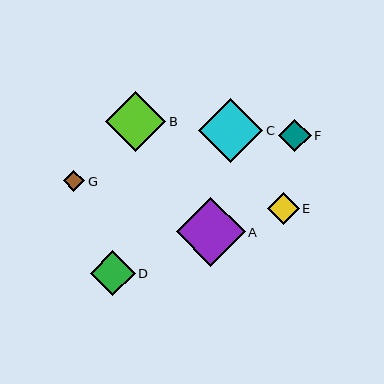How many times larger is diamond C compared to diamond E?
Diamond C is approximately 2.0 times the size of diamond E.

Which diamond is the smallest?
Diamond G is the smallest with a size of approximately 21 pixels.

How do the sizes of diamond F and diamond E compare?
Diamond F and diamond E are approximately the same size.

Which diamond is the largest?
Diamond A is the largest with a size of approximately 69 pixels.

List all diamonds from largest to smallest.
From largest to smallest: A, C, B, D, F, E, G.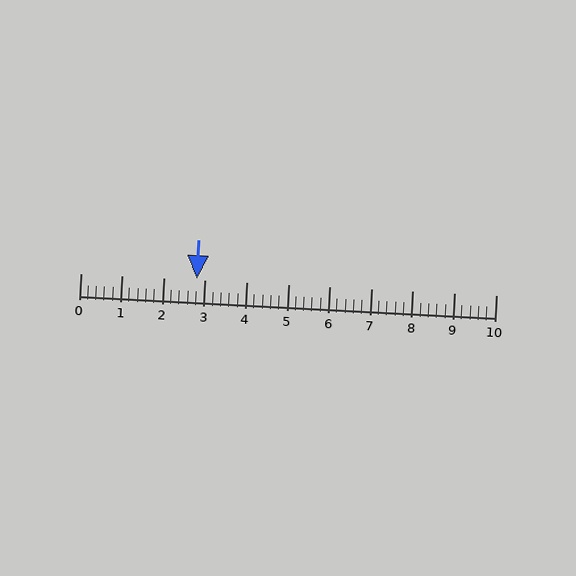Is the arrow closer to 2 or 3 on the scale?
The arrow is closer to 3.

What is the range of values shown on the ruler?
The ruler shows values from 0 to 10.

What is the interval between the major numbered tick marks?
The major tick marks are spaced 1 units apart.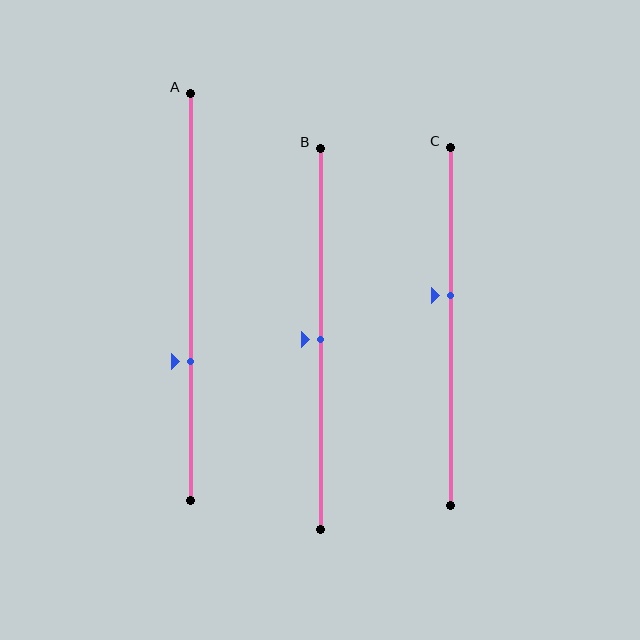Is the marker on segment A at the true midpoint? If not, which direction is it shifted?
No, the marker on segment A is shifted downward by about 16% of the segment length.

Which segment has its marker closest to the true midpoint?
Segment B has its marker closest to the true midpoint.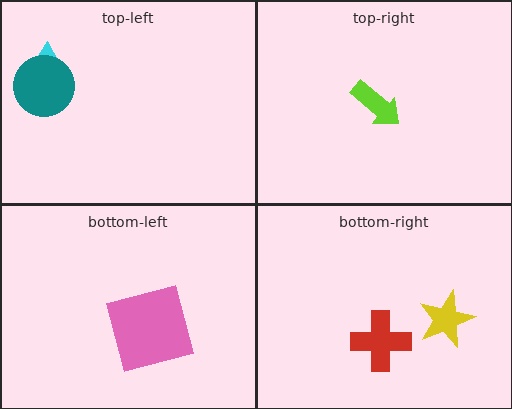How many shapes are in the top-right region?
1.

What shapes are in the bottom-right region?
The yellow star, the red cross.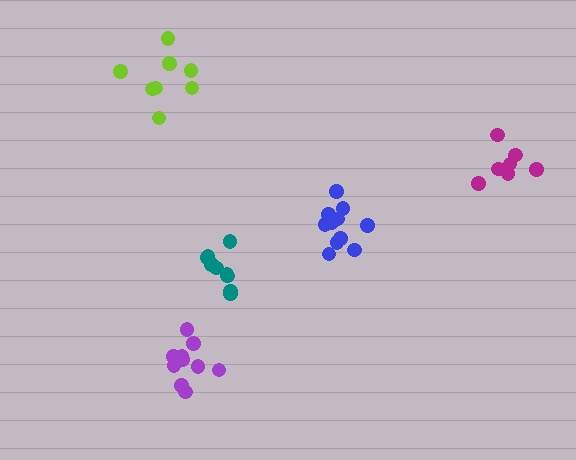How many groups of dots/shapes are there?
There are 5 groups.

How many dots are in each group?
Group 1: 9 dots, Group 2: 7 dots, Group 3: 9 dots, Group 4: 10 dots, Group 5: 11 dots (46 total).